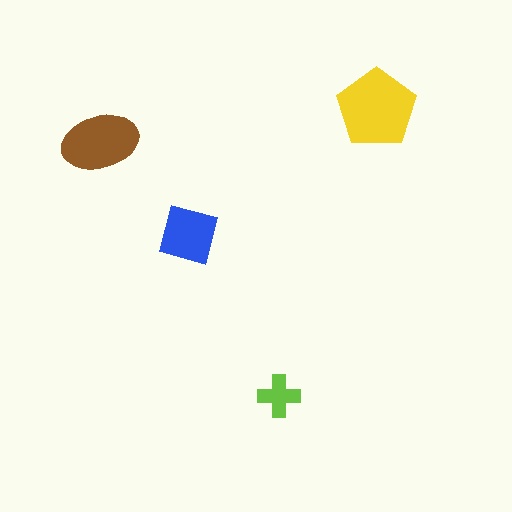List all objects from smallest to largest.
The lime cross, the blue square, the brown ellipse, the yellow pentagon.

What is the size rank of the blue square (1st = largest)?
3rd.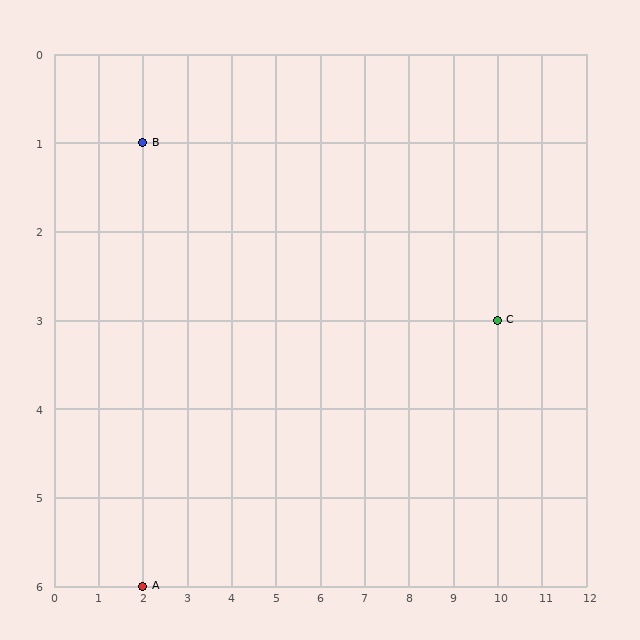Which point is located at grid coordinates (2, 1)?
Point B is at (2, 1).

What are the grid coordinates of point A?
Point A is at grid coordinates (2, 6).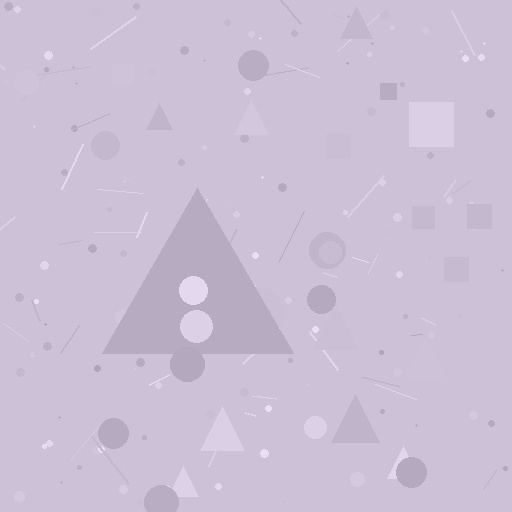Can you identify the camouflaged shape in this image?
The camouflaged shape is a triangle.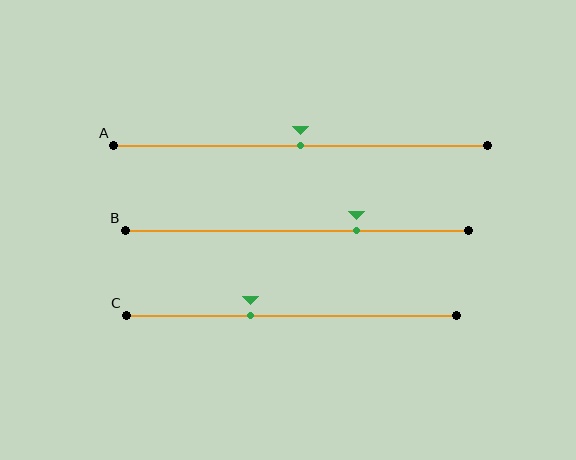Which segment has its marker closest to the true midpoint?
Segment A has its marker closest to the true midpoint.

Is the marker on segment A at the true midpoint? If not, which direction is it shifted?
Yes, the marker on segment A is at the true midpoint.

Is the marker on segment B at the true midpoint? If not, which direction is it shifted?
No, the marker on segment B is shifted to the right by about 17% of the segment length.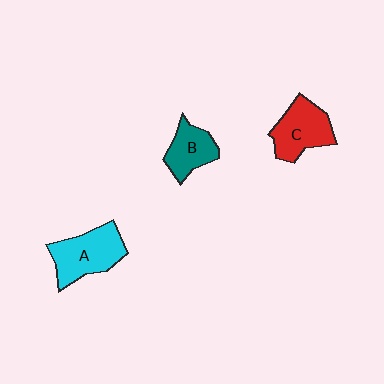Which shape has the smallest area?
Shape B (teal).